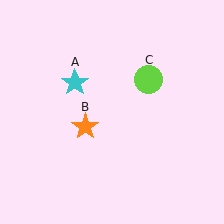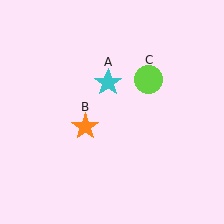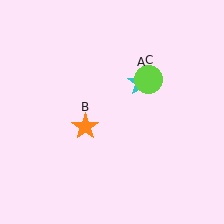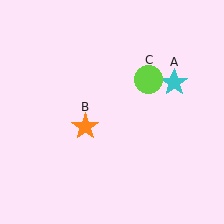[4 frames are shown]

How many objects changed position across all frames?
1 object changed position: cyan star (object A).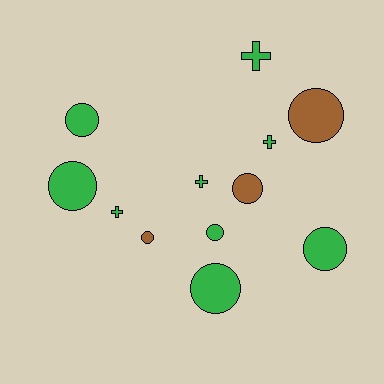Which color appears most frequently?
Green, with 9 objects.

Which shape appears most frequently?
Circle, with 8 objects.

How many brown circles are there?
There are 3 brown circles.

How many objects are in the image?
There are 12 objects.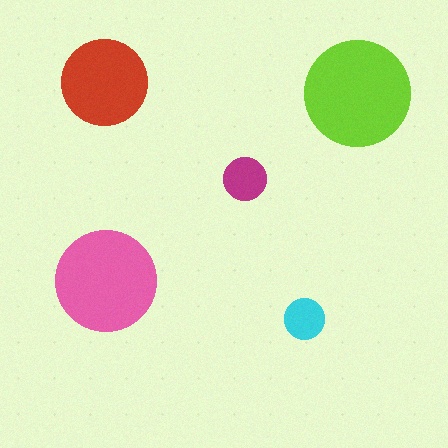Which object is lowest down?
The cyan circle is bottommost.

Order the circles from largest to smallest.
the lime one, the pink one, the red one, the magenta one, the cyan one.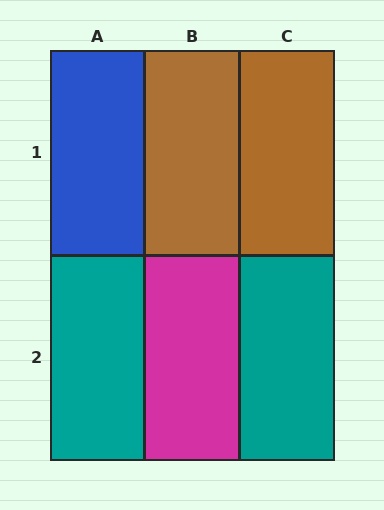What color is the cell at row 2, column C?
Teal.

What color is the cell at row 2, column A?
Teal.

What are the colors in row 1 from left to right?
Blue, brown, brown.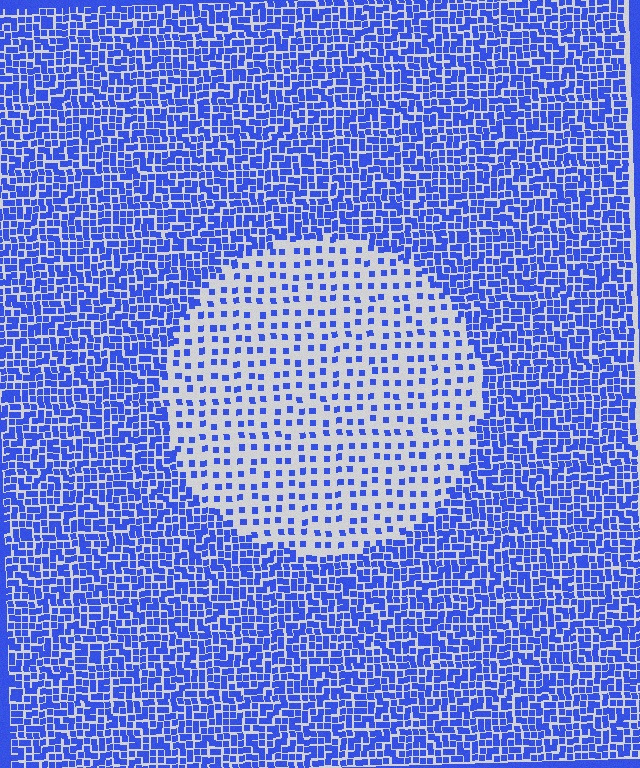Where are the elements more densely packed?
The elements are more densely packed outside the circle boundary.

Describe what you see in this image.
The image contains small blue elements arranged at two different densities. A circle-shaped region is visible where the elements are less densely packed than the surrounding area.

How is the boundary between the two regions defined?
The boundary is defined by a change in element density (approximately 2.8x ratio). All elements are the same color, size, and shape.